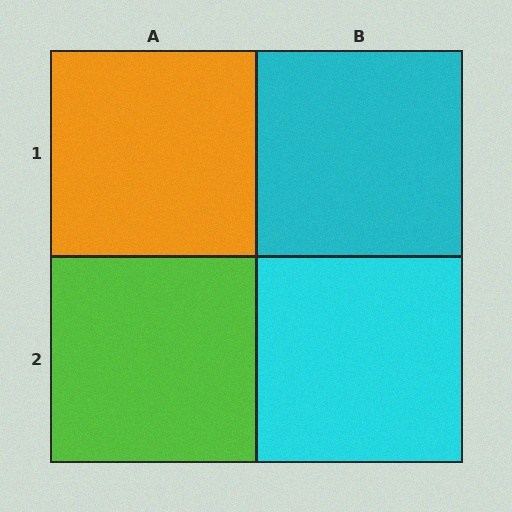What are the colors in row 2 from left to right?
Lime, cyan.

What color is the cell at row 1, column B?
Cyan.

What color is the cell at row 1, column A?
Orange.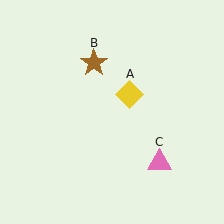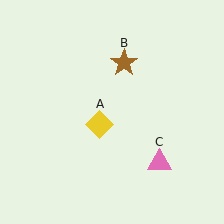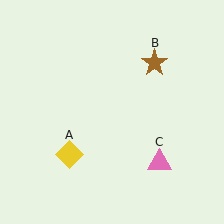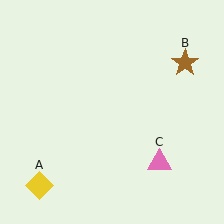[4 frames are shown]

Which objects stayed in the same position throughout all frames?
Pink triangle (object C) remained stationary.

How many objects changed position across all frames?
2 objects changed position: yellow diamond (object A), brown star (object B).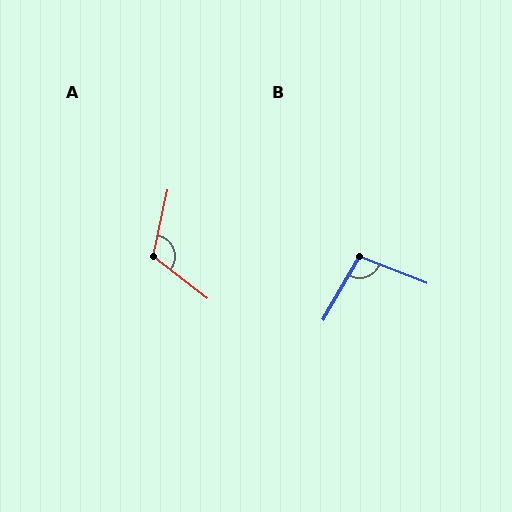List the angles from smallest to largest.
B (98°), A (115°).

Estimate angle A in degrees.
Approximately 115 degrees.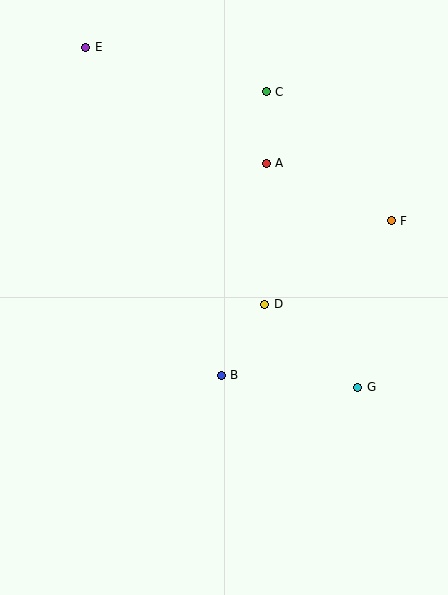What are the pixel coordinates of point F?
Point F is at (391, 221).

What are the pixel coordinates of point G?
Point G is at (358, 387).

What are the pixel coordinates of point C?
Point C is at (266, 92).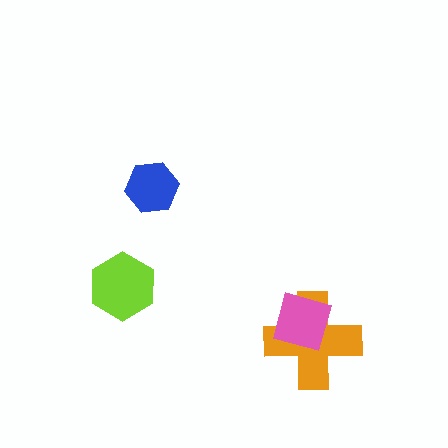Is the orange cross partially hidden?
Yes, it is partially covered by another shape.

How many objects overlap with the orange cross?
1 object overlaps with the orange cross.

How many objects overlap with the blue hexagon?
0 objects overlap with the blue hexagon.